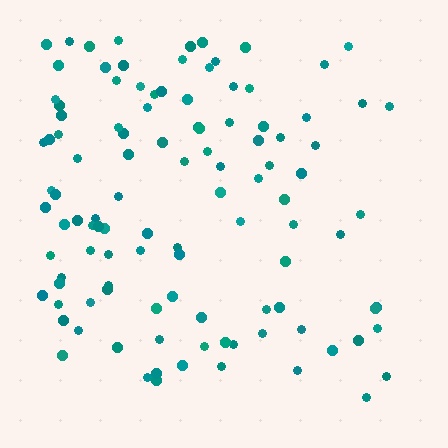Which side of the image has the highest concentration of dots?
The left.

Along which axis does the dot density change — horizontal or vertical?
Horizontal.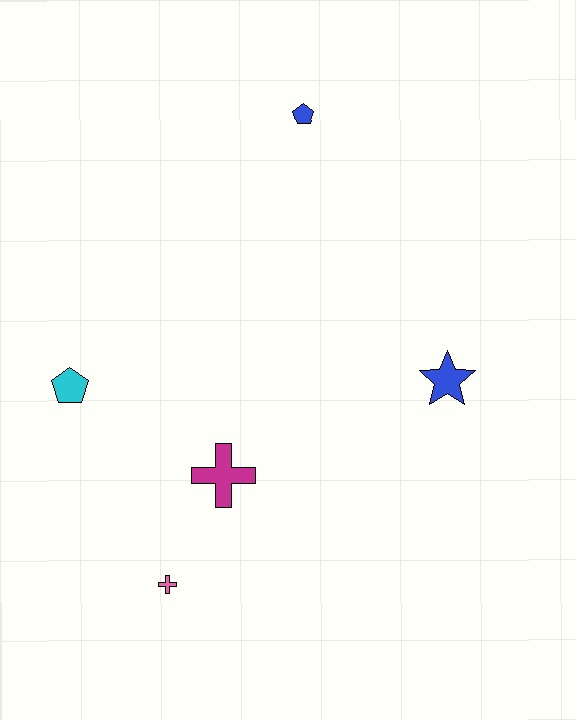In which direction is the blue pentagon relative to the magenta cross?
The blue pentagon is above the magenta cross.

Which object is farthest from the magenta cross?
The blue pentagon is farthest from the magenta cross.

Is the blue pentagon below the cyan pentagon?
No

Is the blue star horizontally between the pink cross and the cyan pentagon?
No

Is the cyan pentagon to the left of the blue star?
Yes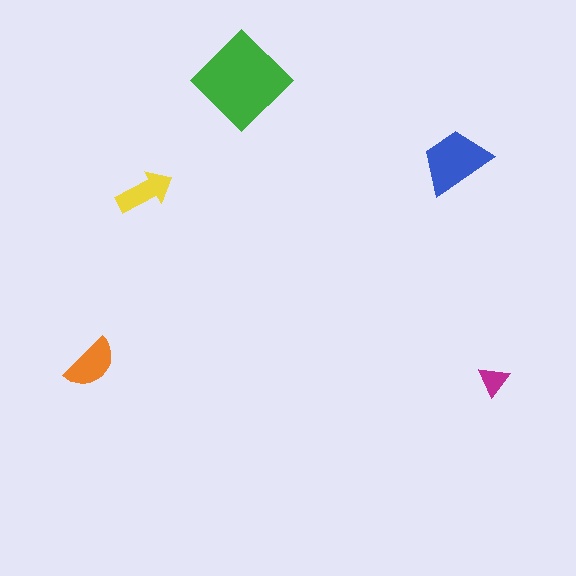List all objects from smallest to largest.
The magenta triangle, the yellow arrow, the orange semicircle, the blue trapezoid, the green diamond.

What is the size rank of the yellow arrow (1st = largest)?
4th.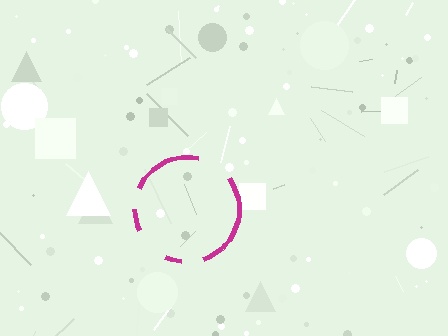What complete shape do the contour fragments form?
The contour fragments form a circle.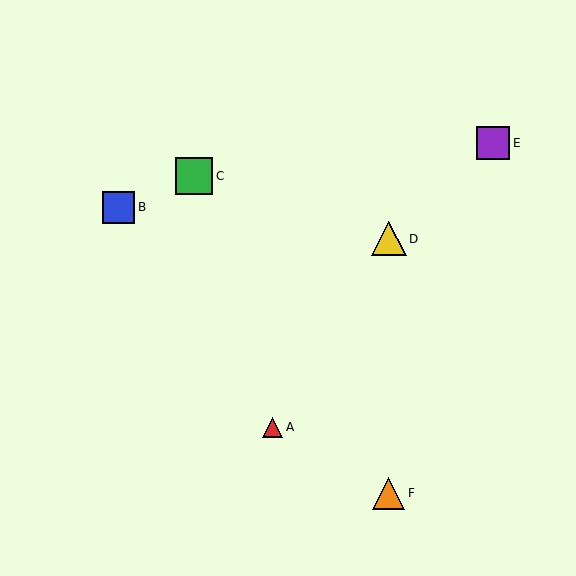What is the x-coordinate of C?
Object C is at x≈194.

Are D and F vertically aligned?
Yes, both are at x≈389.